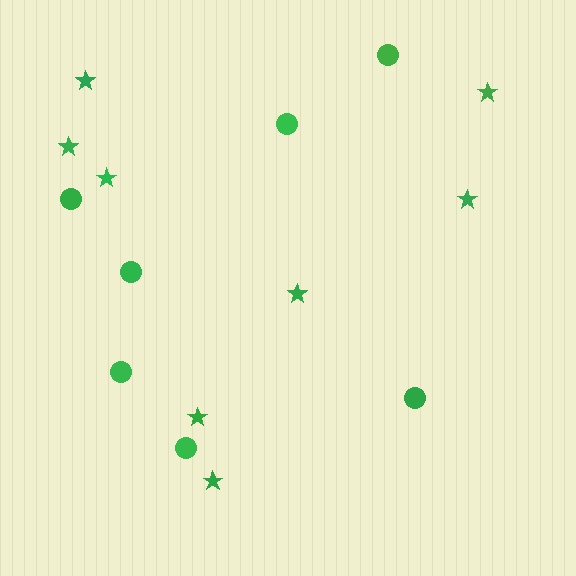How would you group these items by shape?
There are 2 groups: one group of circles (7) and one group of stars (8).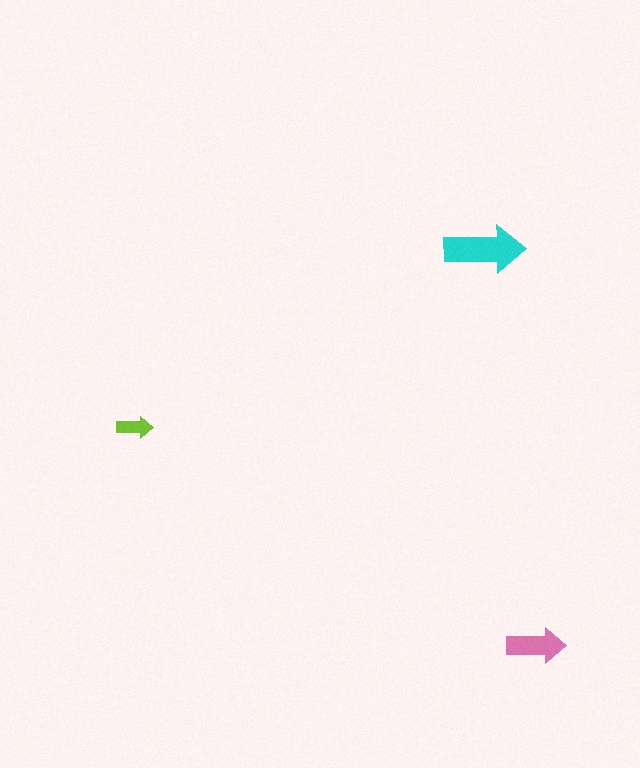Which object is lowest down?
The pink arrow is bottommost.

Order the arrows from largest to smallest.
the cyan one, the pink one, the lime one.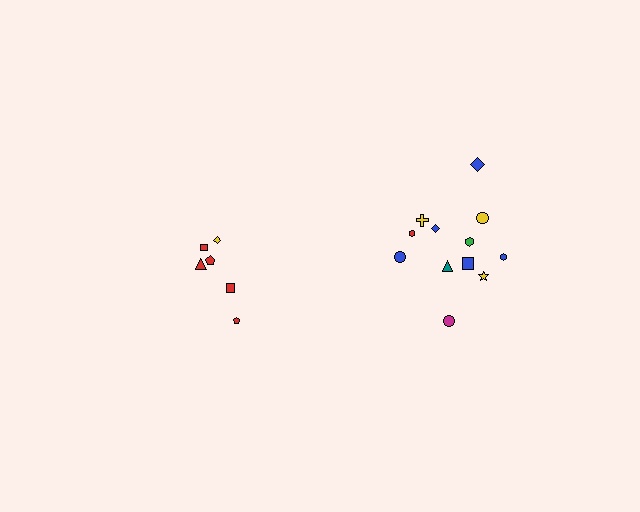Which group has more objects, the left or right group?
The right group.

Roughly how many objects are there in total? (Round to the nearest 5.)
Roughly 20 objects in total.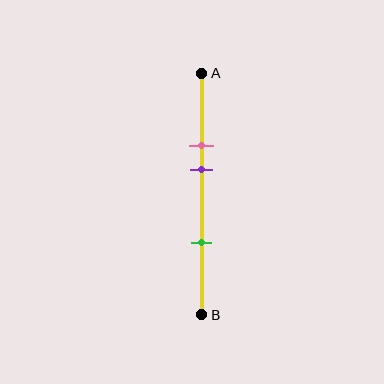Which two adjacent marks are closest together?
The pink and purple marks are the closest adjacent pair.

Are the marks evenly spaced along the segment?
No, the marks are not evenly spaced.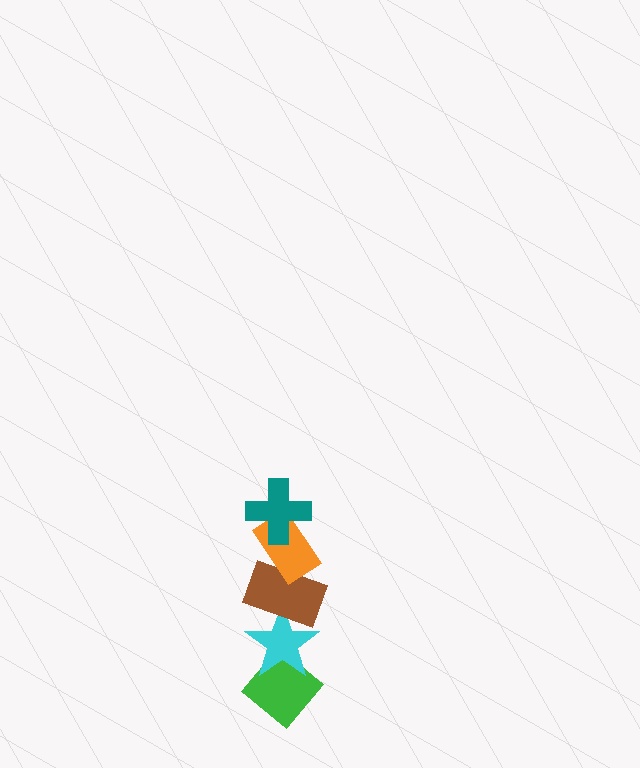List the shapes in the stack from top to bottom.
From top to bottom: the teal cross, the orange rectangle, the brown rectangle, the cyan star, the green diamond.